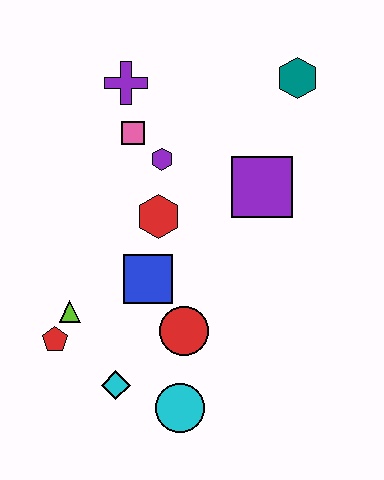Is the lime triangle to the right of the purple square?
No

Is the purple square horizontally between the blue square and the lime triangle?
No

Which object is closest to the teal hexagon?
The purple square is closest to the teal hexagon.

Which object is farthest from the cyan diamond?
The teal hexagon is farthest from the cyan diamond.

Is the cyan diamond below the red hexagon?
Yes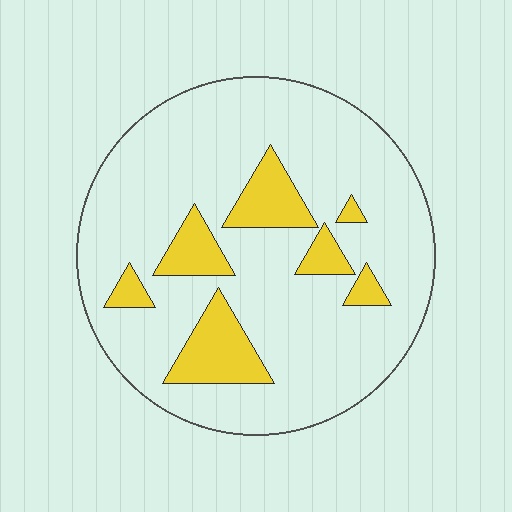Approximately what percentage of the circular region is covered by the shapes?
Approximately 15%.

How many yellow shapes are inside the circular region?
7.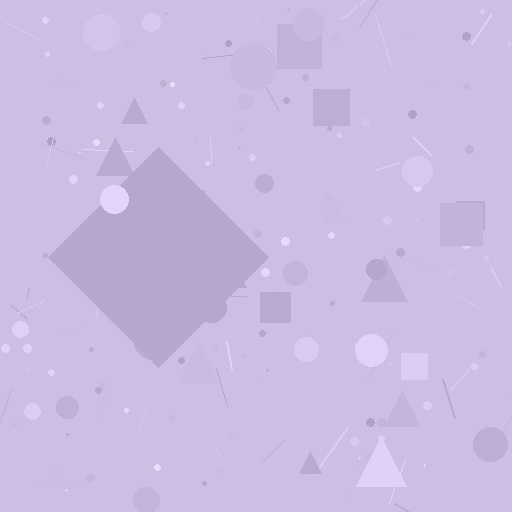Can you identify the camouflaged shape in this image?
The camouflaged shape is a diamond.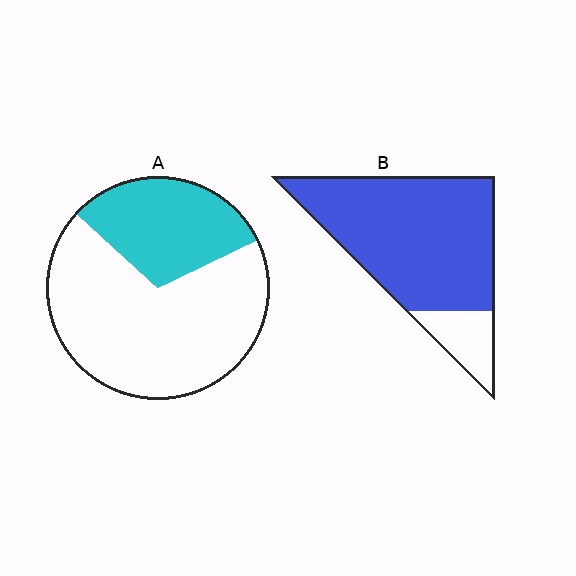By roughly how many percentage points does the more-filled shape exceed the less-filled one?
By roughly 55 percentage points (B over A).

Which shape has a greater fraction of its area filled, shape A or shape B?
Shape B.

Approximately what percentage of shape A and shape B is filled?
A is approximately 30% and B is approximately 85%.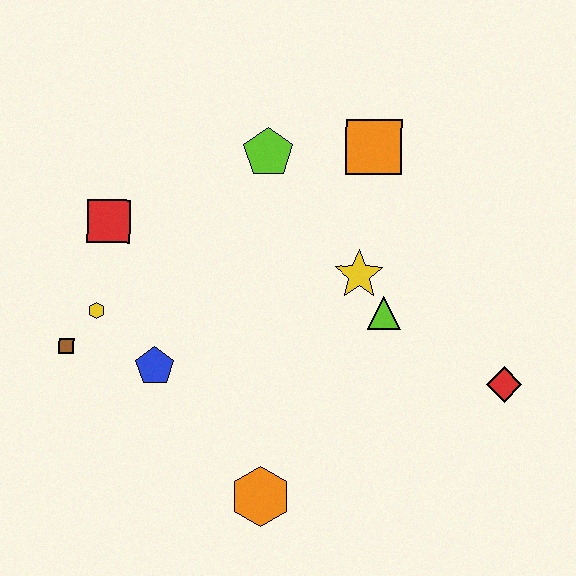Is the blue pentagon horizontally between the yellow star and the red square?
Yes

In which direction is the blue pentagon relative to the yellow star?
The blue pentagon is to the left of the yellow star.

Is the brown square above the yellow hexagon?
No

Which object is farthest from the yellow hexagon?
The red diamond is farthest from the yellow hexagon.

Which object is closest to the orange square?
The lime pentagon is closest to the orange square.